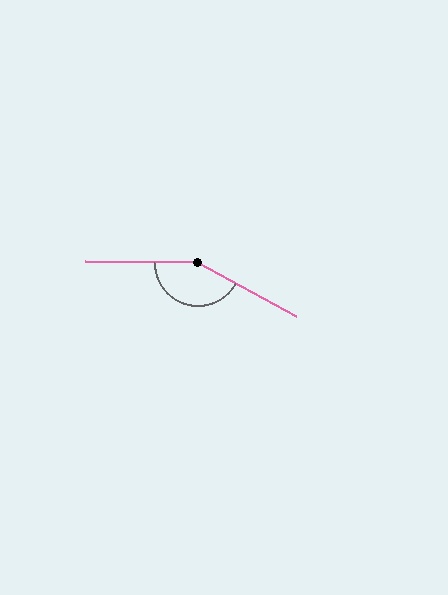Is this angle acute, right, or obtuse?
It is obtuse.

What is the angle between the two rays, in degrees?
Approximately 152 degrees.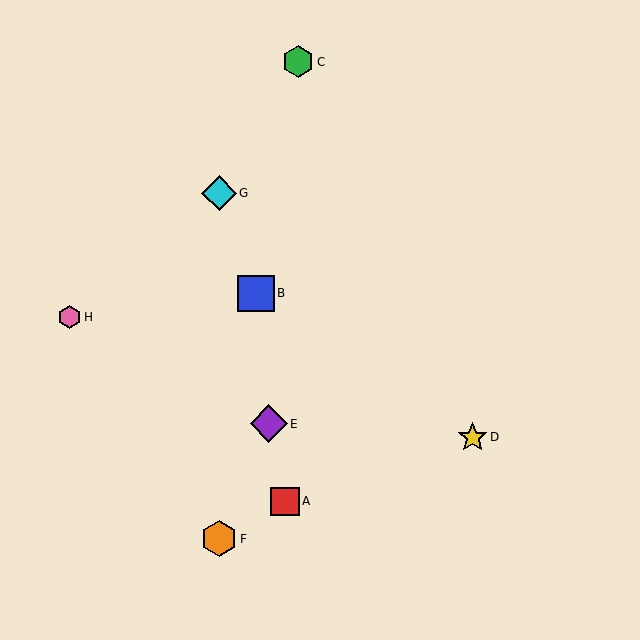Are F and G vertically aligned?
Yes, both are at x≈219.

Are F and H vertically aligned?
No, F is at x≈219 and H is at x≈70.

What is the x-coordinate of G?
Object G is at x≈219.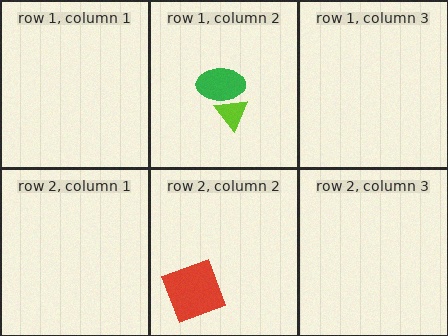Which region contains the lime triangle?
The row 1, column 2 region.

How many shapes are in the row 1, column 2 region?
2.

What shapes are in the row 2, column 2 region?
The red square.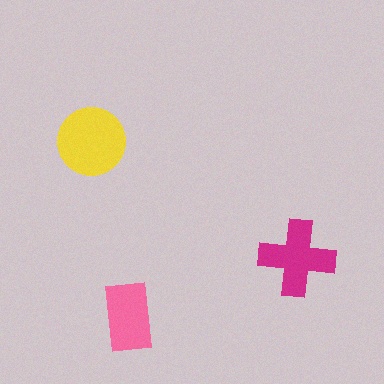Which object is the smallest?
The pink rectangle.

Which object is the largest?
The yellow circle.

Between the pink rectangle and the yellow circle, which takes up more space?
The yellow circle.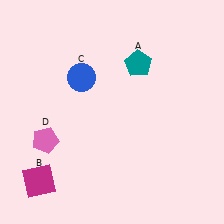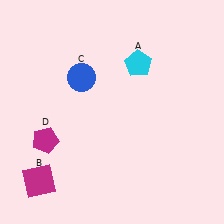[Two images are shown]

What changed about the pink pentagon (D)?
In Image 1, D is pink. In Image 2, it changed to magenta.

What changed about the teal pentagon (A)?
In Image 1, A is teal. In Image 2, it changed to cyan.